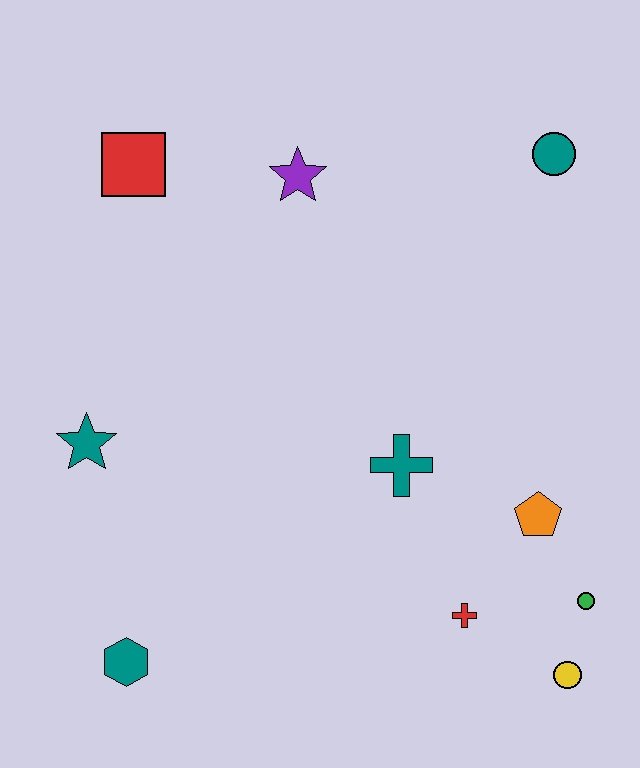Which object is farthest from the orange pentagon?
The red square is farthest from the orange pentagon.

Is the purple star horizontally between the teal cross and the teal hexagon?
Yes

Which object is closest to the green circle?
The yellow circle is closest to the green circle.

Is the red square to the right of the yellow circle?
No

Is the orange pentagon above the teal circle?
No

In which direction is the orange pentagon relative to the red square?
The orange pentagon is to the right of the red square.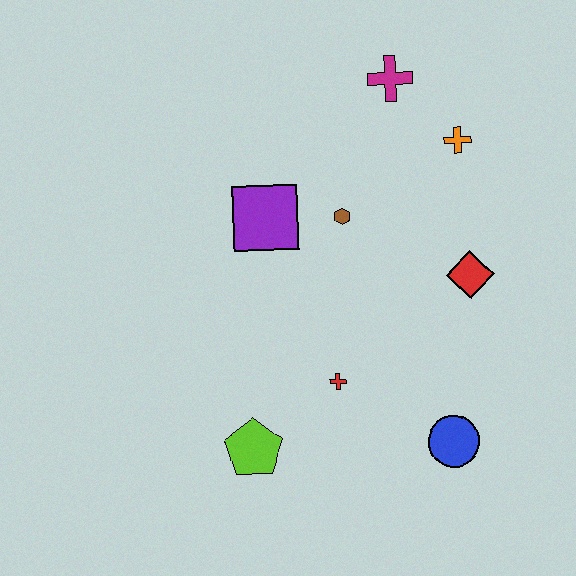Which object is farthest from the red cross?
The magenta cross is farthest from the red cross.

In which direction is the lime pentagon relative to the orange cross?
The lime pentagon is below the orange cross.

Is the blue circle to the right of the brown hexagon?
Yes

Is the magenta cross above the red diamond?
Yes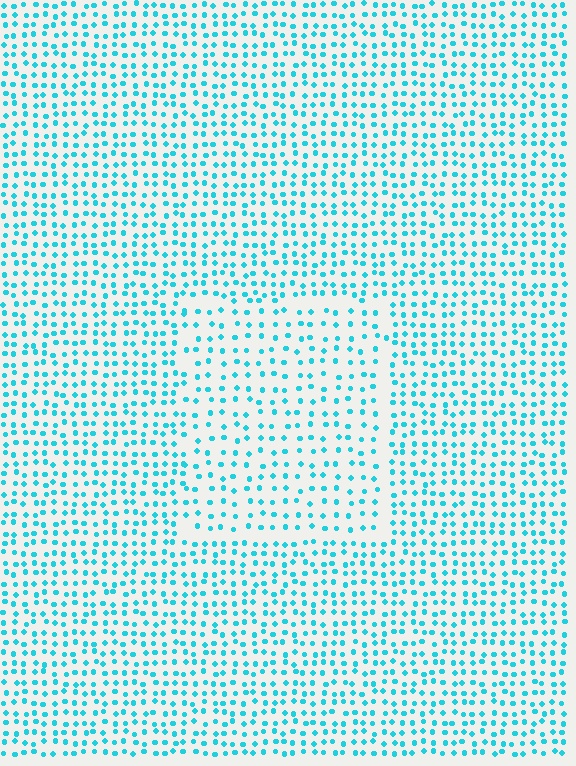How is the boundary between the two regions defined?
The boundary is defined by a change in element density (approximately 1.6x ratio). All elements are the same color, size, and shape.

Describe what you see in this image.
The image contains small cyan elements arranged at two different densities. A rectangle-shaped region is visible where the elements are less densely packed than the surrounding area.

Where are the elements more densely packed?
The elements are more densely packed outside the rectangle boundary.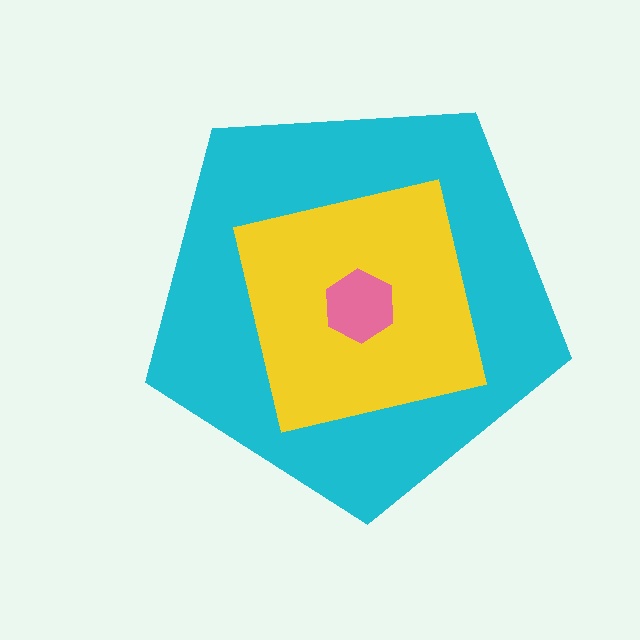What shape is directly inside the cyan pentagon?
The yellow square.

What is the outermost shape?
The cyan pentagon.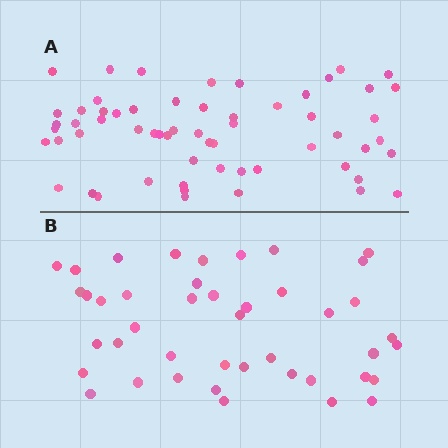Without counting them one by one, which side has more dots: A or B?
Region A (the top region) has more dots.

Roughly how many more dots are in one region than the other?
Region A has approximately 15 more dots than region B.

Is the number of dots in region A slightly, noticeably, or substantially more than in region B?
Region A has noticeably more, but not dramatically so. The ratio is roughly 1.4 to 1.